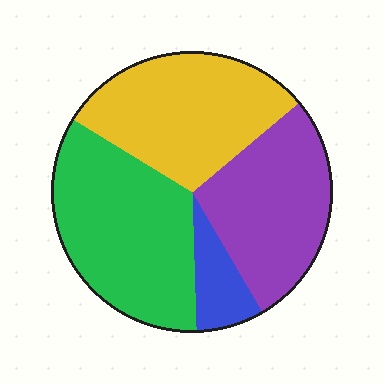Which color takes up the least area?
Blue, at roughly 10%.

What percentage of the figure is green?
Green covers around 35% of the figure.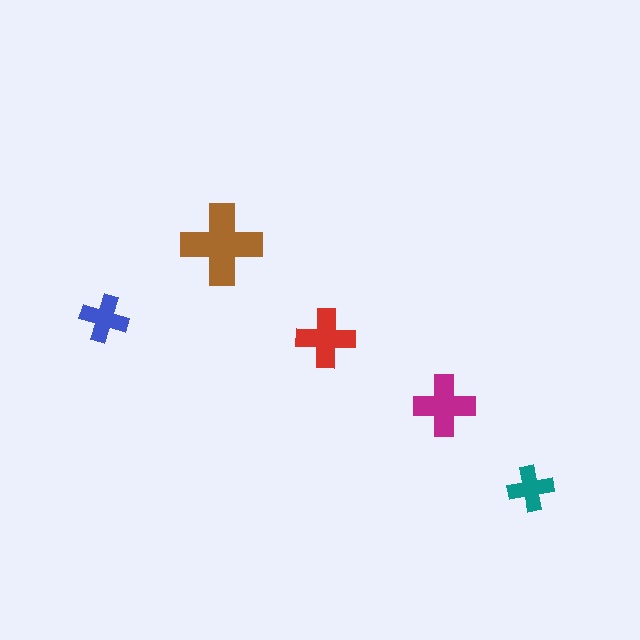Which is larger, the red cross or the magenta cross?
The magenta one.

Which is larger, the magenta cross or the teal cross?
The magenta one.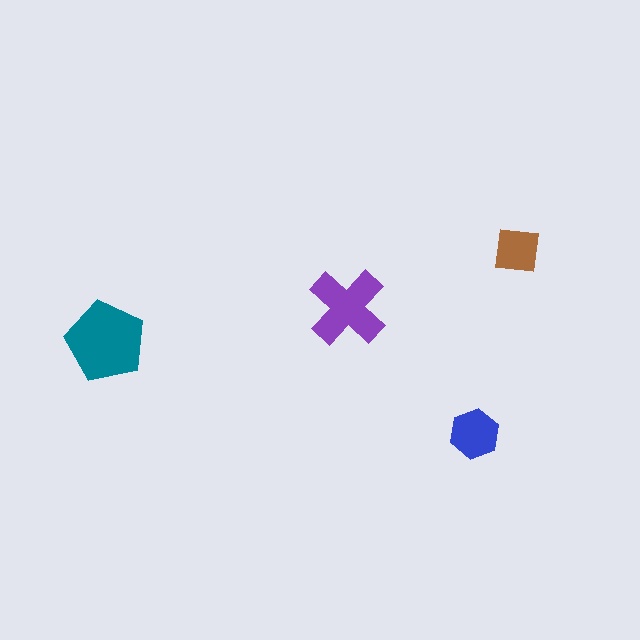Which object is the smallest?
The brown square.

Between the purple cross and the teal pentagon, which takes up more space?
The teal pentagon.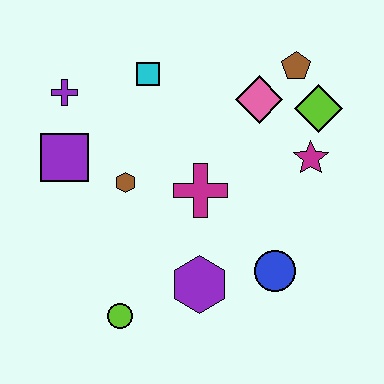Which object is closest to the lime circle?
The purple hexagon is closest to the lime circle.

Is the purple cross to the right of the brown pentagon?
No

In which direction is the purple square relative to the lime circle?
The purple square is above the lime circle.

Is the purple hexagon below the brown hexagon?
Yes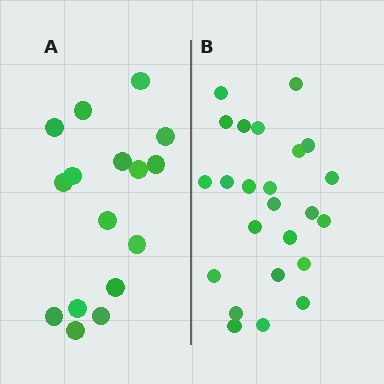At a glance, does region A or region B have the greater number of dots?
Region B (the right region) has more dots.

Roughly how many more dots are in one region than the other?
Region B has roughly 8 or so more dots than region A.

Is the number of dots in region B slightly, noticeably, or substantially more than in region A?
Region B has substantially more. The ratio is roughly 1.5 to 1.